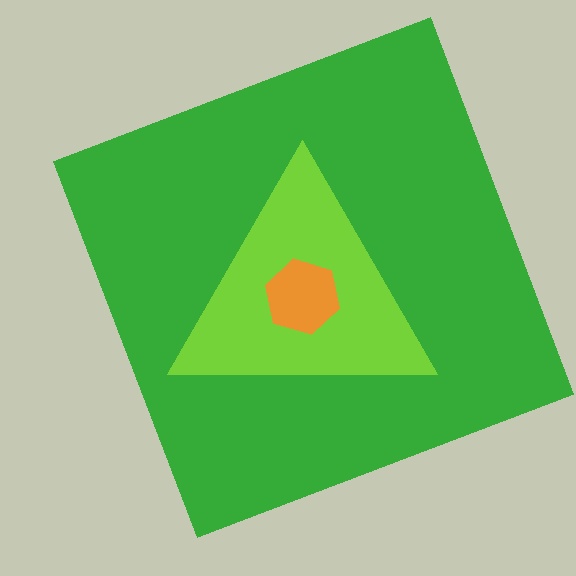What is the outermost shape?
The green square.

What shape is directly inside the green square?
The lime triangle.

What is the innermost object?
The orange hexagon.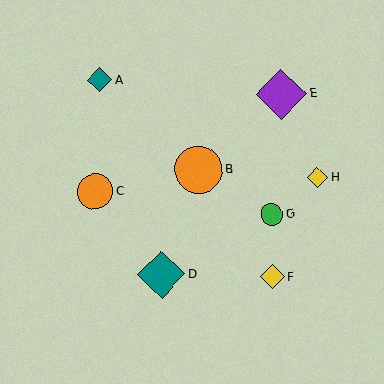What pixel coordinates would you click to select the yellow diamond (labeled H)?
Click at (317, 177) to select the yellow diamond H.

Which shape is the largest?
The purple diamond (labeled E) is the largest.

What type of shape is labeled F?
Shape F is a yellow diamond.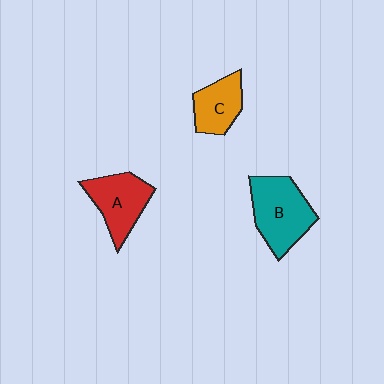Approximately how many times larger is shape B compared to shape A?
Approximately 1.2 times.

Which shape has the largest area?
Shape B (teal).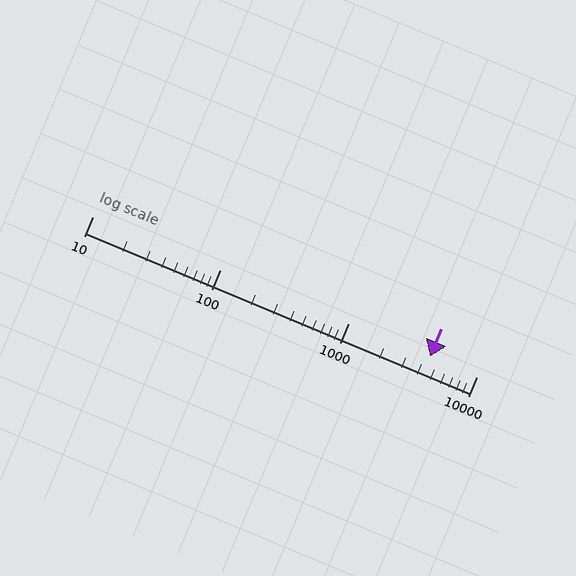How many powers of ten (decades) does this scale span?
The scale spans 3 decades, from 10 to 10000.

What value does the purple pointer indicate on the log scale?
The pointer indicates approximately 4300.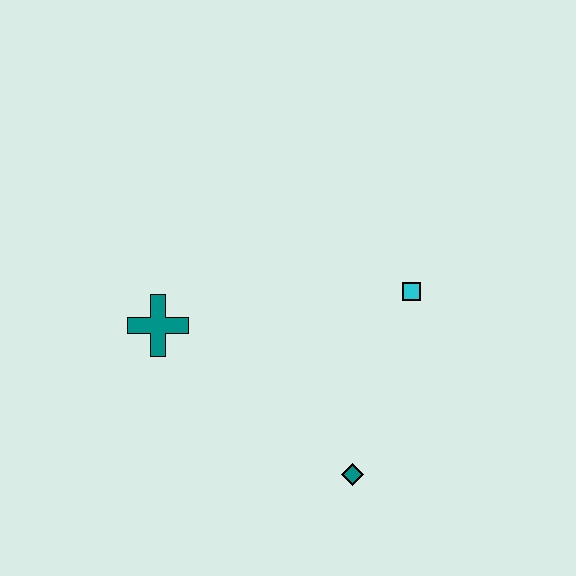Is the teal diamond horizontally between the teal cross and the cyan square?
Yes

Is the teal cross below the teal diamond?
No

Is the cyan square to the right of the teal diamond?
Yes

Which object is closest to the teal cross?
The teal diamond is closest to the teal cross.